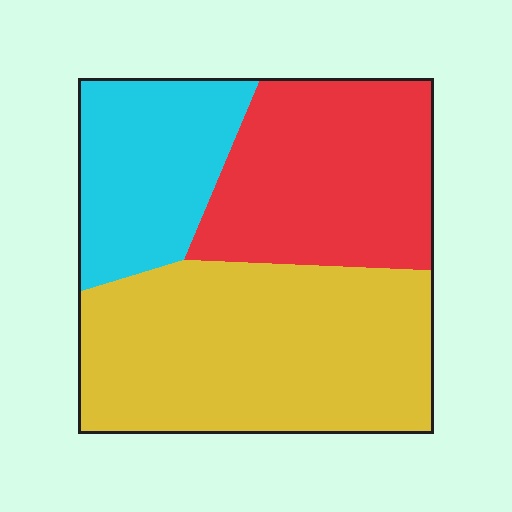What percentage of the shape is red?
Red covers 31% of the shape.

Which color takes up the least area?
Cyan, at roughly 20%.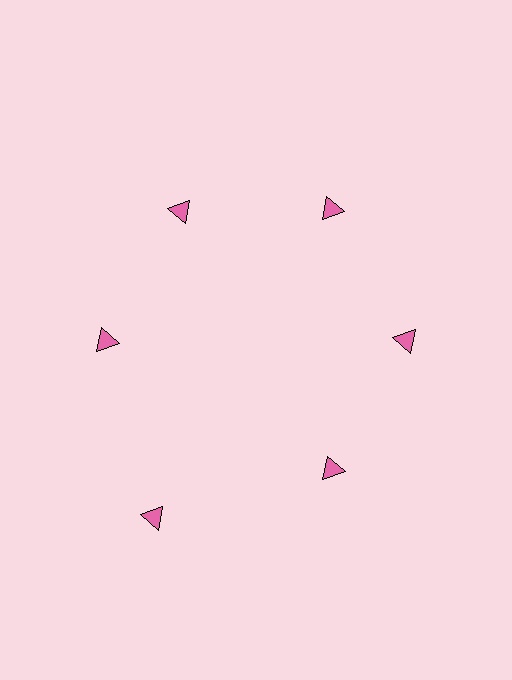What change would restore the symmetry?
The symmetry would be restored by moving it inward, back onto the ring so that all 6 triangles sit at equal angles and equal distance from the center.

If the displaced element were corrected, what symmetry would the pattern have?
It would have 6-fold rotational symmetry — the pattern would map onto itself every 60 degrees.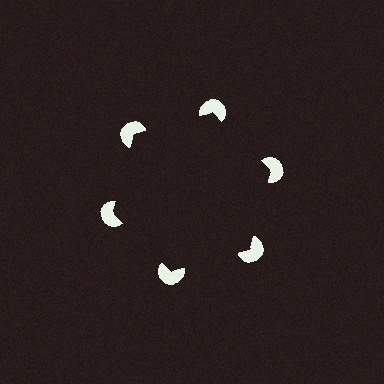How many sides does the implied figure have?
6 sides.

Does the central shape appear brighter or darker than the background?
It typically appears slightly darker than the background, even though no actual brightness change is drawn.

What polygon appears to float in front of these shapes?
An illusory hexagon — its edges are inferred from the aligned wedge cuts in the pac-man discs, not physically drawn.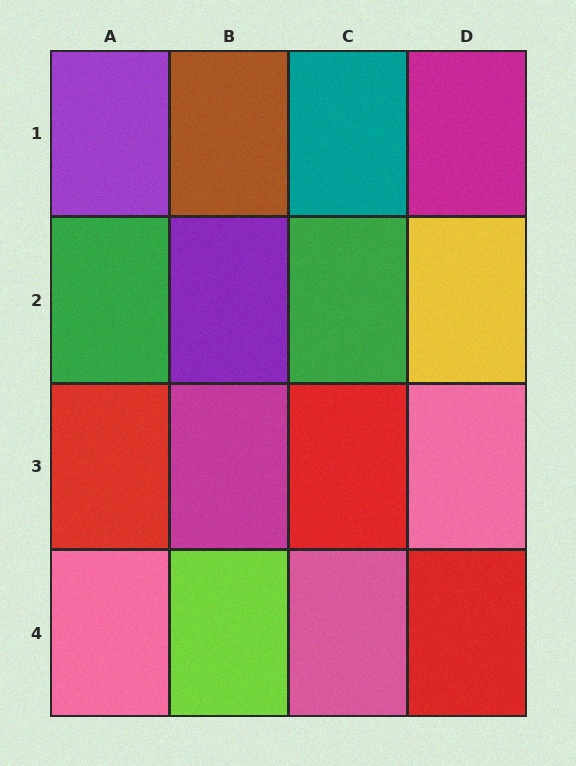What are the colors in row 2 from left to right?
Green, purple, green, yellow.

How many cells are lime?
1 cell is lime.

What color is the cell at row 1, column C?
Teal.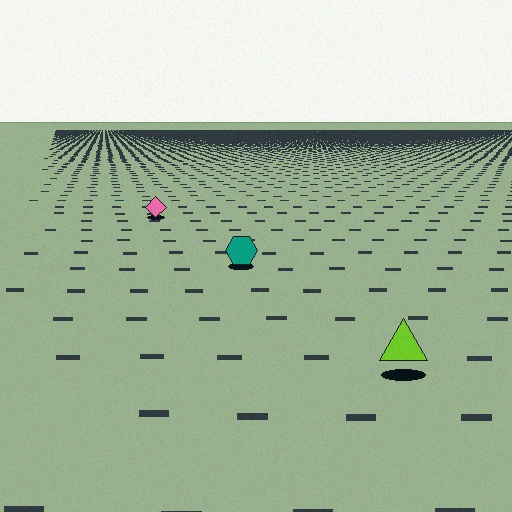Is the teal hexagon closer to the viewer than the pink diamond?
Yes. The teal hexagon is closer — you can tell from the texture gradient: the ground texture is coarser near it.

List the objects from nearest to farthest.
From nearest to farthest: the lime triangle, the teal hexagon, the pink diamond.